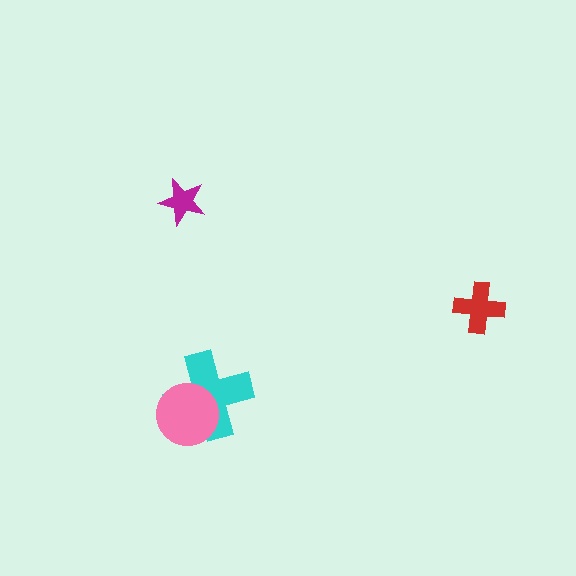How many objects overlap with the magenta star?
0 objects overlap with the magenta star.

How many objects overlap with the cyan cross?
1 object overlaps with the cyan cross.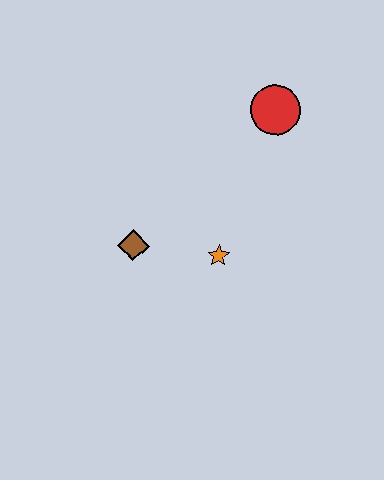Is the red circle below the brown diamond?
No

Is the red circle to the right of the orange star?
Yes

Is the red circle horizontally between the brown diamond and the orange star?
No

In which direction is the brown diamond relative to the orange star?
The brown diamond is to the left of the orange star.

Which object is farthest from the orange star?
The red circle is farthest from the orange star.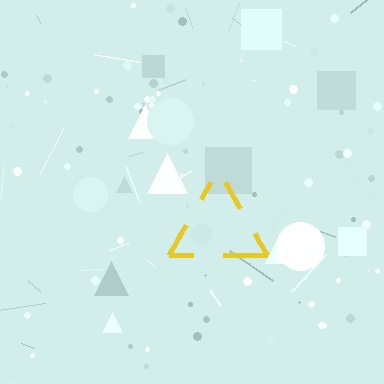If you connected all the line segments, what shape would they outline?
They would outline a triangle.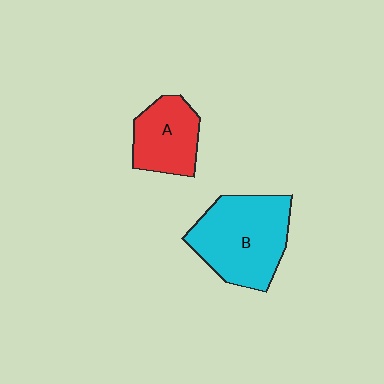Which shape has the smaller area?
Shape A (red).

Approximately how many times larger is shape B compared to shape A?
Approximately 1.6 times.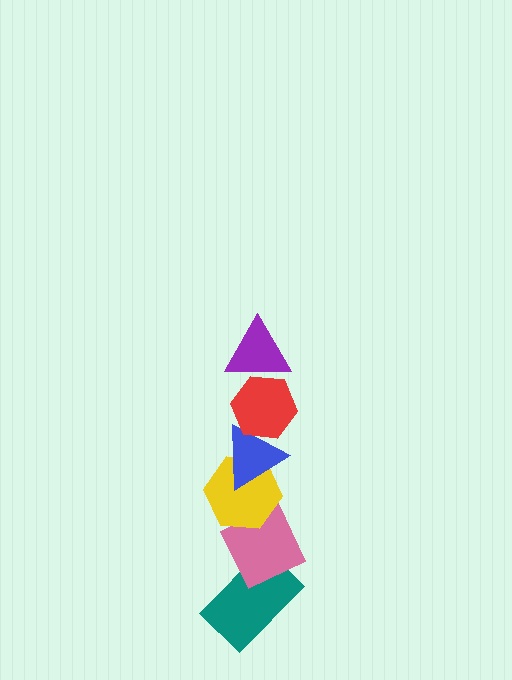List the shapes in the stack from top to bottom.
From top to bottom: the purple triangle, the red hexagon, the blue triangle, the yellow hexagon, the pink diamond, the teal rectangle.